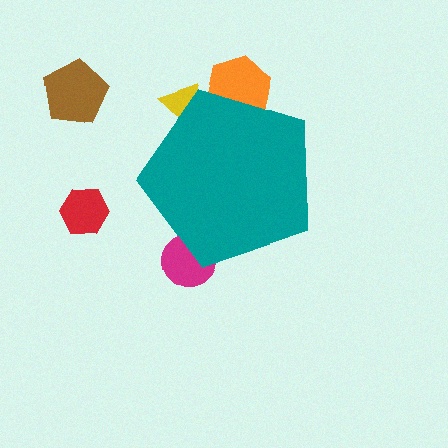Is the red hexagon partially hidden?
No, the red hexagon is fully visible.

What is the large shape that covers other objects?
A teal pentagon.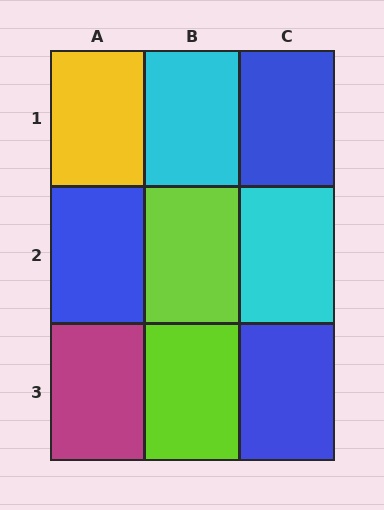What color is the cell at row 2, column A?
Blue.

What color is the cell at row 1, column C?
Blue.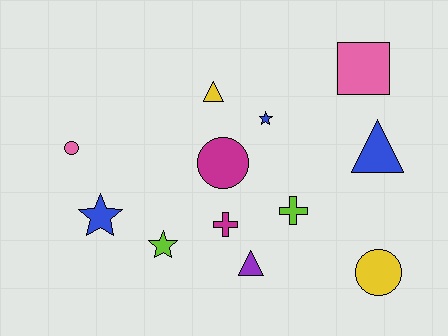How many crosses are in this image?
There are 2 crosses.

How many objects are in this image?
There are 12 objects.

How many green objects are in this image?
There are no green objects.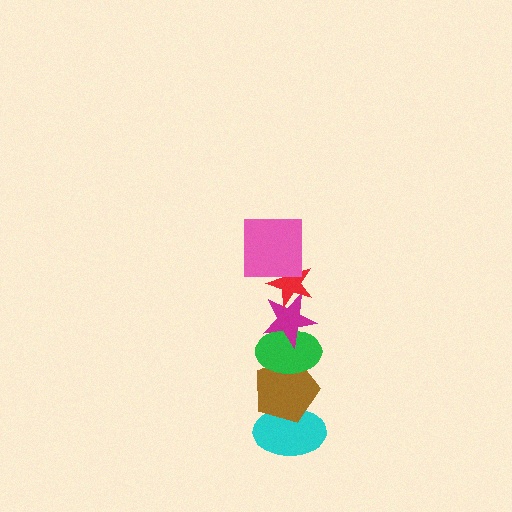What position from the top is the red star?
The red star is 2nd from the top.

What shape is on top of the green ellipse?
The magenta star is on top of the green ellipse.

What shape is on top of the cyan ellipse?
The brown pentagon is on top of the cyan ellipse.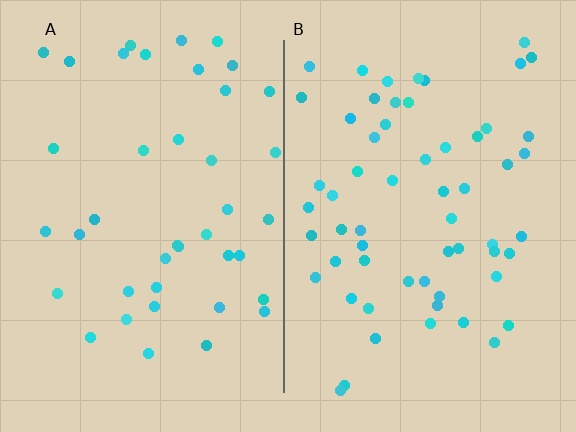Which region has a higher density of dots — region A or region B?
B (the right).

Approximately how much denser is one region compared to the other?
Approximately 1.4× — region B over region A.